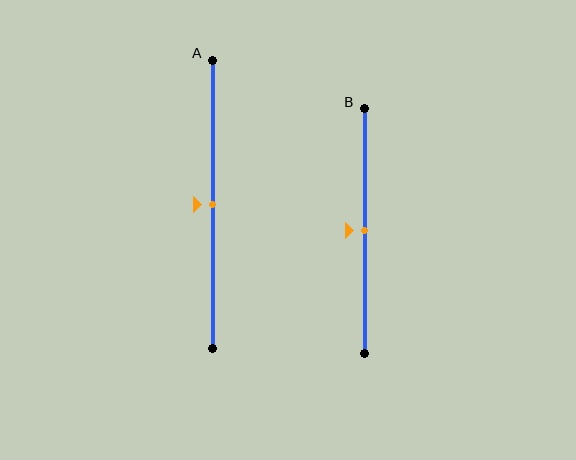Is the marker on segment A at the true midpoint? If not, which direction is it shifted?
Yes, the marker on segment A is at the true midpoint.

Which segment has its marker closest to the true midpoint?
Segment A has its marker closest to the true midpoint.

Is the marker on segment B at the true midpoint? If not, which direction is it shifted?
Yes, the marker on segment B is at the true midpoint.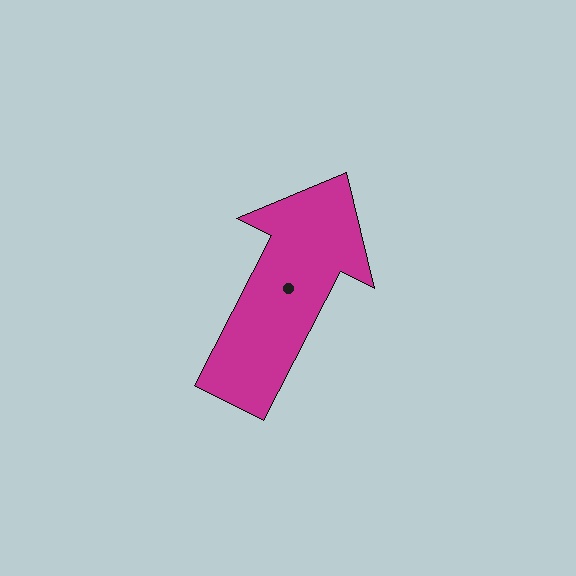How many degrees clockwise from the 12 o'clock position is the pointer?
Approximately 27 degrees.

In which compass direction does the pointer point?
Northeast.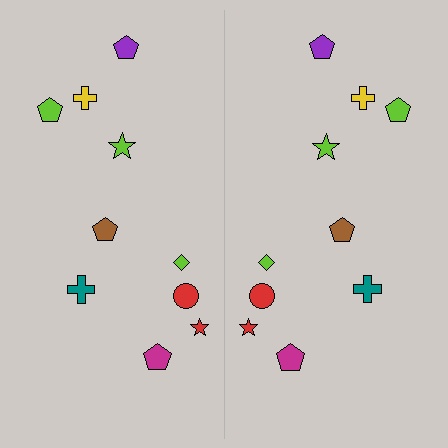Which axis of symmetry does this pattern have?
The pattern has a vertical axis of symmetry running through the center of the image.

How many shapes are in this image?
There are 20 shapes in this image.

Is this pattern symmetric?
Yes, this pattern has bilateral (reflection) symmetry.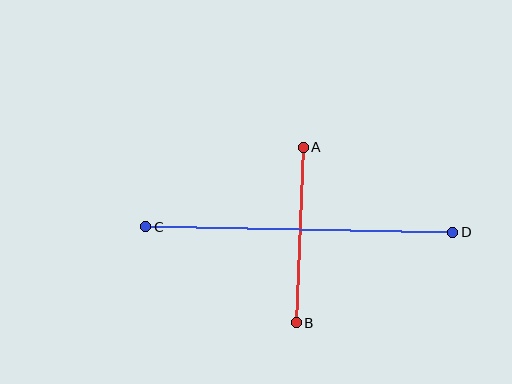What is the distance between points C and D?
The distance is approximately 307 pixels.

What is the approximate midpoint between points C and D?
The midpoint is at approximately (299, 229) pixels.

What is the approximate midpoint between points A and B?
The midpoint is at approximately (300, 235) pixels.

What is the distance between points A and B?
The distance is approximately 176 pixels.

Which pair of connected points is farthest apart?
Points C and D are farthest apart.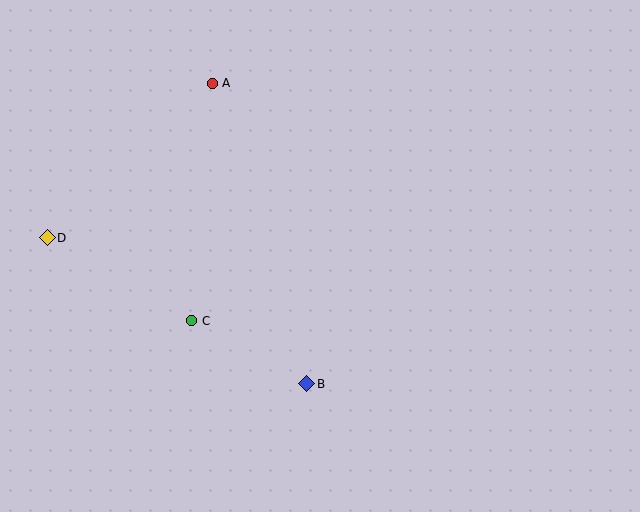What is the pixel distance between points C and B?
The distance between C and B is 131 pixels.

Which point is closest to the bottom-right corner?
Point B is closest to the bottom-right corner.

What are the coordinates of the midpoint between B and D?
The midpoint between B and D is at (177, 311).